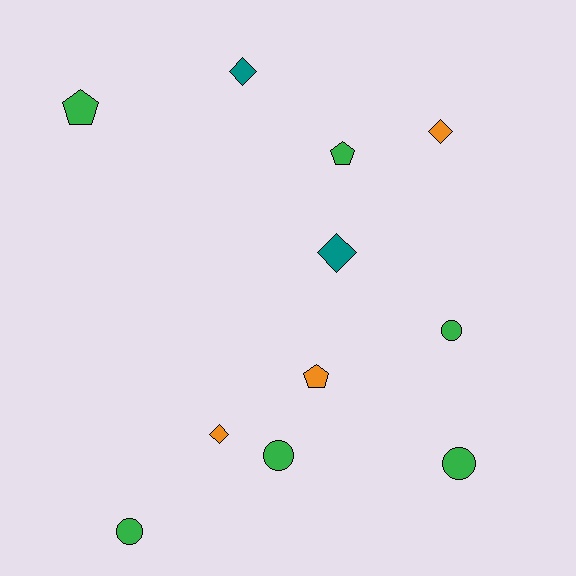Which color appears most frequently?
Green, with 6 objects.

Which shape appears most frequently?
Diamond, with 4 objects.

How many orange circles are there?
There are no orange circles.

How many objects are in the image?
There are 11 objects.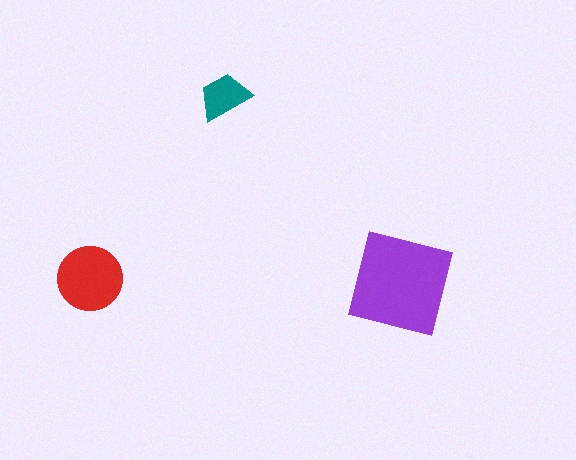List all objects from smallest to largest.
The teal trapezoid, the red circle, the purple square.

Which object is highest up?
The teal trapezoid is topmost.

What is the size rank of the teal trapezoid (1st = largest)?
3rd.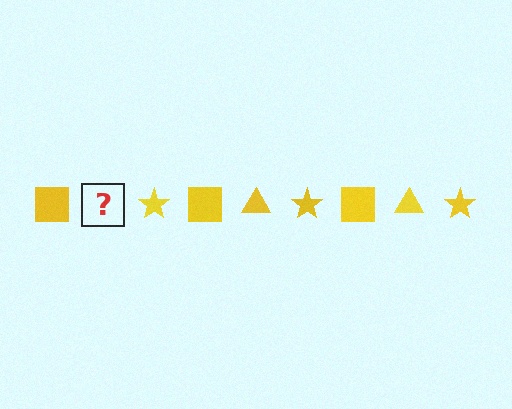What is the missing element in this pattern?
The missing element is a yellow triangle.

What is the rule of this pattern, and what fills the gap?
The rule is that the pattern cycles through square, triangle, star shapes in yellow. The gap should be filled with a yellow triangle.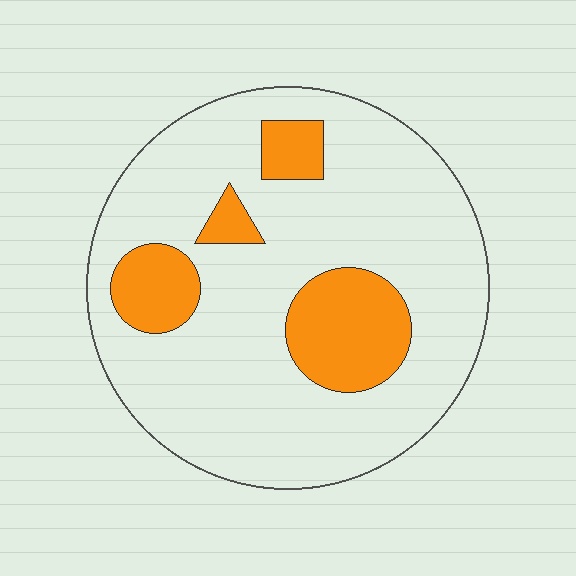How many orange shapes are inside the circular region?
4.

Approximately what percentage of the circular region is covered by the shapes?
Approximately 20%.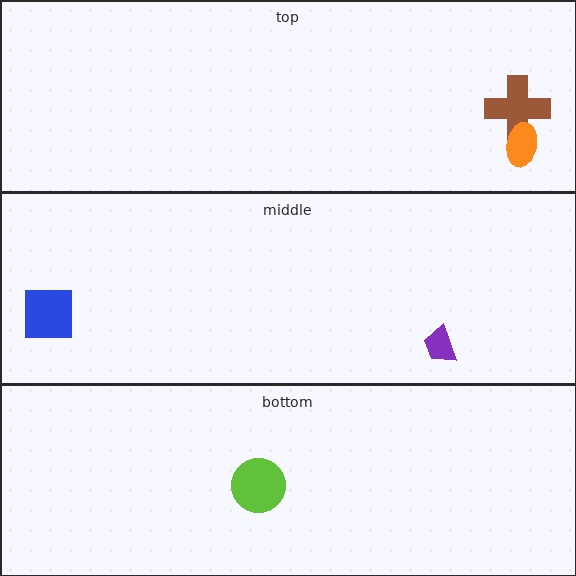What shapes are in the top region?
The brown cross, the orange ellipse.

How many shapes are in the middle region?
2.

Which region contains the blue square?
The middle region.